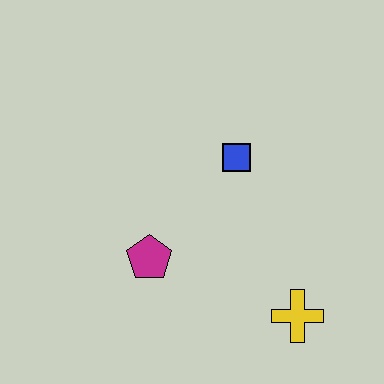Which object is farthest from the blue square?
The yellow cross is farthest from the blue square.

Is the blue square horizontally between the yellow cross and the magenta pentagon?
Yes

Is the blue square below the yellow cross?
No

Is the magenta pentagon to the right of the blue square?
No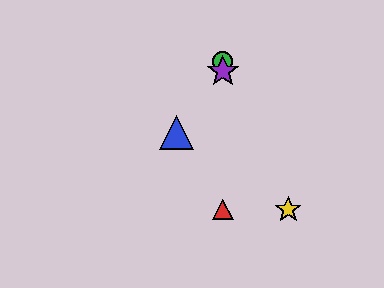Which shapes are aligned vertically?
The red triangle, the green circle, the purple star are aligned vertically.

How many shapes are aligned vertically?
3 shapes (the red triangle, the green circle, the purple star) are aligned vertically.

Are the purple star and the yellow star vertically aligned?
No, the purple star is at x≈223 and the yellow star is at x≈288.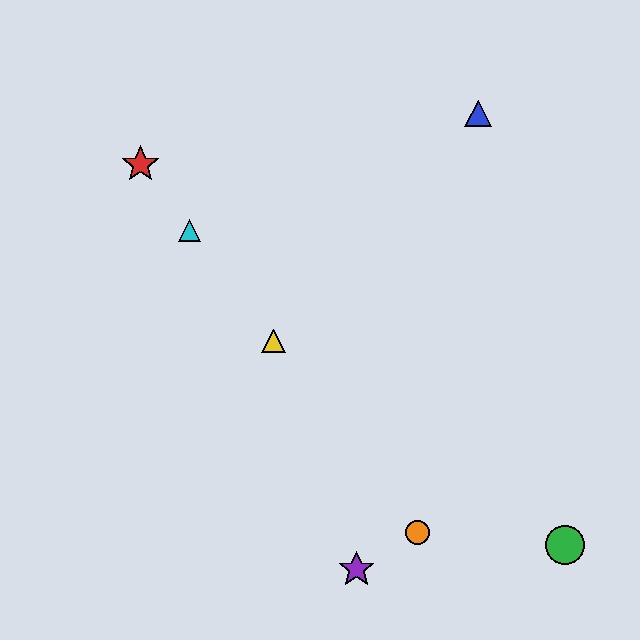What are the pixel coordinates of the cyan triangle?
The cyan triangle is at (190, 230).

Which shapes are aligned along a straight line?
The red star, the yellow triangle, the orange circle, the cyan triangle are aligned along a straight line.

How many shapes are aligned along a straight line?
4 shapes (the red star, the yellow triangle, the orange circle, the cyan triangle) are aligned along a straight line.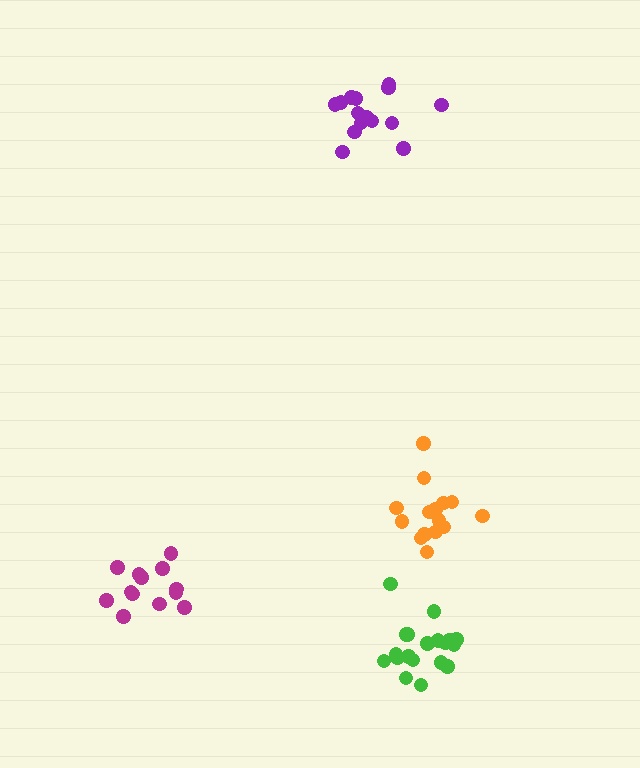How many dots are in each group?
Group 1: 13 dots, Group 2: 15 dots, Group 3: 15 dots, Group 4: 19 dots (62 total).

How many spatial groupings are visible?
There are 4 spatial groupings.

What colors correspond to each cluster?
The clusters are colored: magenta, purple, orange, green.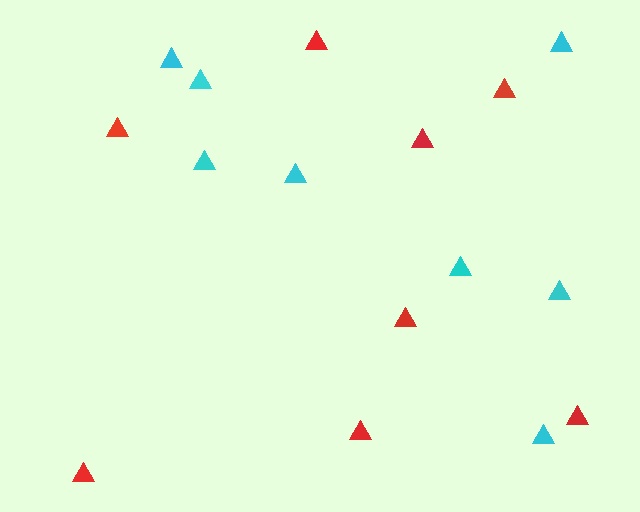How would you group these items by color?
There are 2 groups: one group of red triangles (8) and one group of cyan triangles (8).